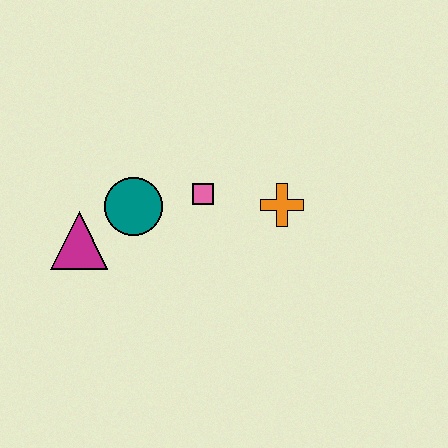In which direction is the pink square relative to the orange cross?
The pink square is to the left of the orange cross.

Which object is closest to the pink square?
The teal circle is closest to the pink square.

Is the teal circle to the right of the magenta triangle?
Yes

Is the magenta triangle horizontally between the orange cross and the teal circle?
No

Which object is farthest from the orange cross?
The magenta triangle is farthest from the orange cross.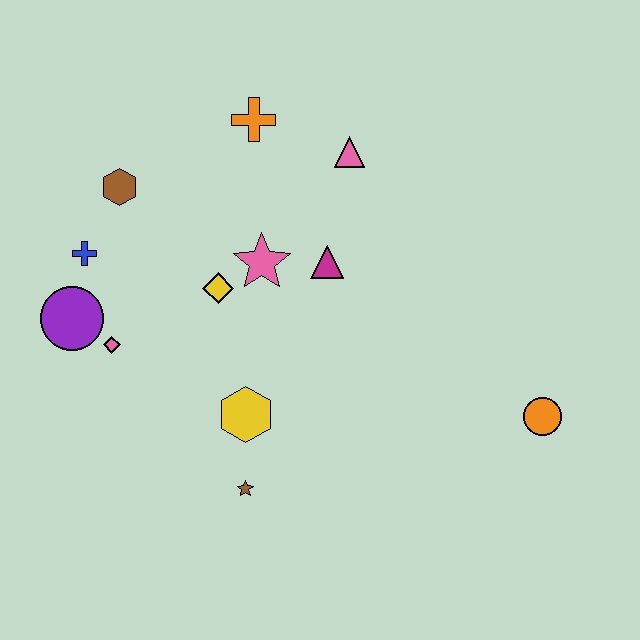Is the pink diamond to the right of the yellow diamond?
No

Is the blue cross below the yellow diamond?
No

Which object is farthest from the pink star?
The orange circle is farthest from the pink star.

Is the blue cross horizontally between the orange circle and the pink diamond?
No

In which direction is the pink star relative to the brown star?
The pink star is above the brown star.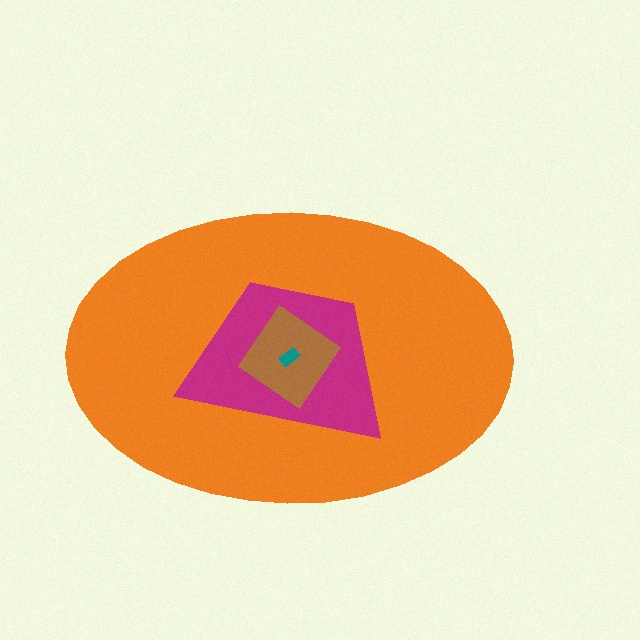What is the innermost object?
The teal rectangle.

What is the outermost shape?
The orange ellipse.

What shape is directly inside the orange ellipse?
The magenta trapezoid.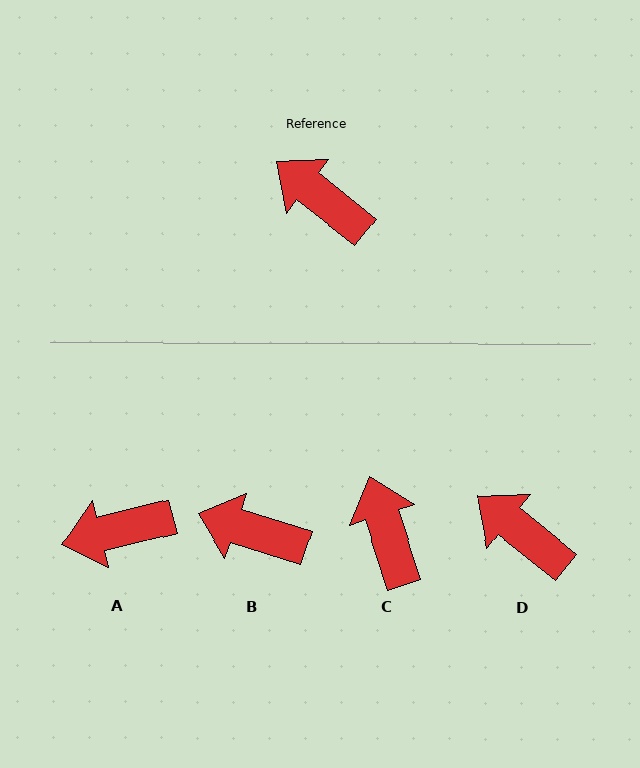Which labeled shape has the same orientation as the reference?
D.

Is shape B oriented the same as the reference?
No, it is off by about 21 degrees.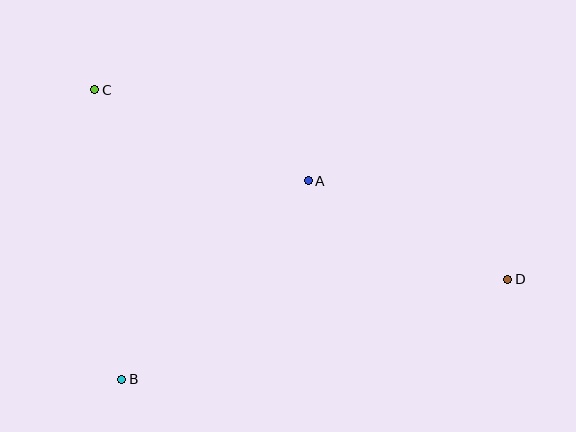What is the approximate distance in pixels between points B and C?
The distance between B and C is approximately 291 pixels.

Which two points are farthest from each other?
Points C and D are farthest from each other.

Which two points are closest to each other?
Points A and D are closest to each other.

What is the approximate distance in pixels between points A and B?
The distance between A and B is approximately 272 pixels.